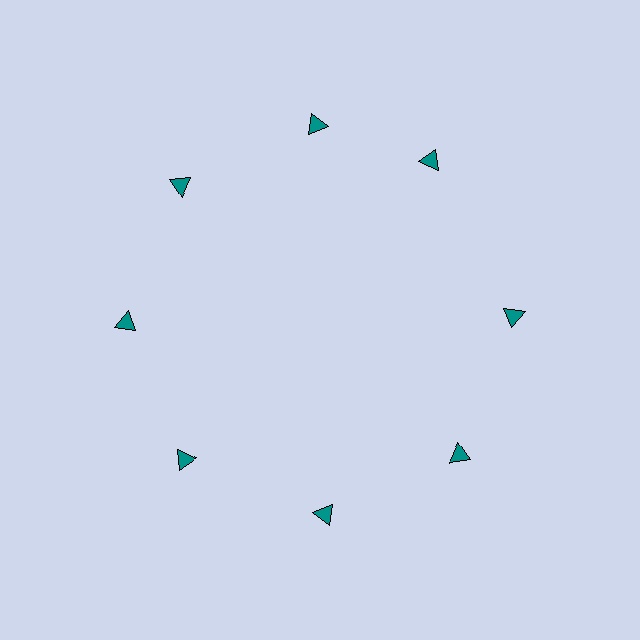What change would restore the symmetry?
The symmetry would be restored by rotating it back into even spacing with its neighbors so that all 8 triangles sit at equal angles and equal distance from the center.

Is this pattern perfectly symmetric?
No. The 8 teal triangles are arranged in a ring, but one element near the 2 o'clock position is rotated out of alignment along the ring, breaking the 8-fold rotational symmetry.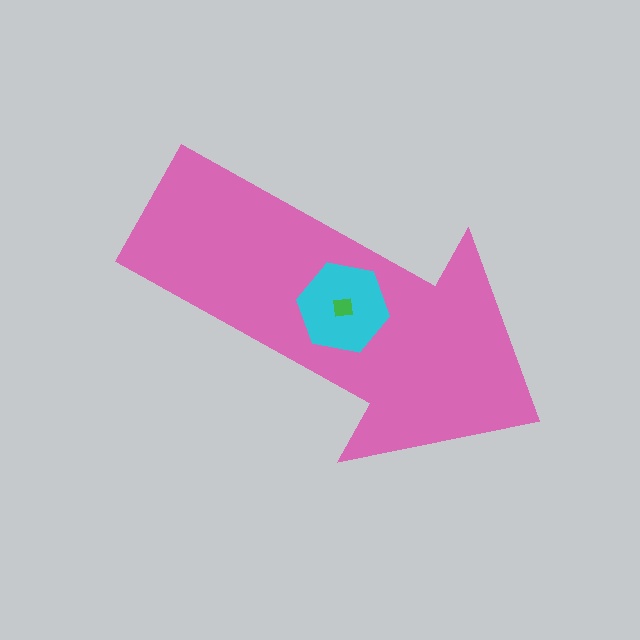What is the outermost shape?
The pink arrow.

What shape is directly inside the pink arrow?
The cyan hexagon.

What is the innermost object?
The green square.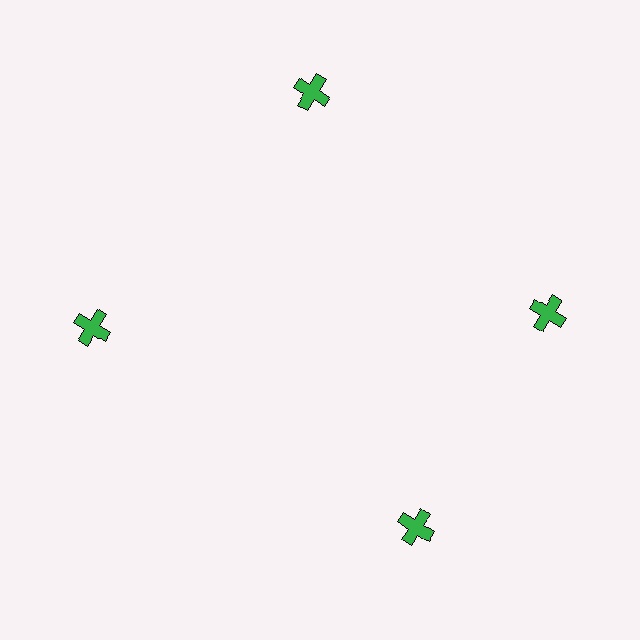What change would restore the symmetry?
The symmetry would be restored by rotating it back into even spacing with its neighbors so that all 4 crosses sit at equal angles and equal distance from the center.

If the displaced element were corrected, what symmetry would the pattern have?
It would have 4-fold rotational symmetry — the pattern would map onto itself every 90 degrees.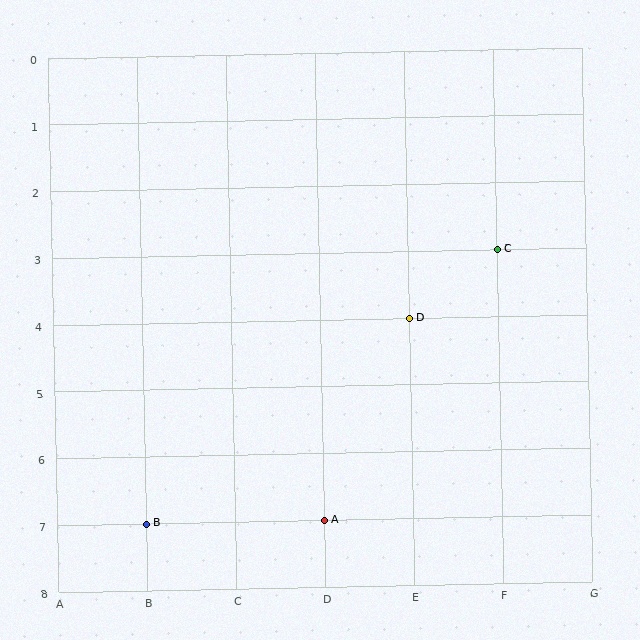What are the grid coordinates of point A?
Point A is at grid coordinates (D, 7).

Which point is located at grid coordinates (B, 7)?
Point B is at (B, 7).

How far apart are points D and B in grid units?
Points D and B are 3 columns and 3 rows apart (about 4.2 grid units diagonally).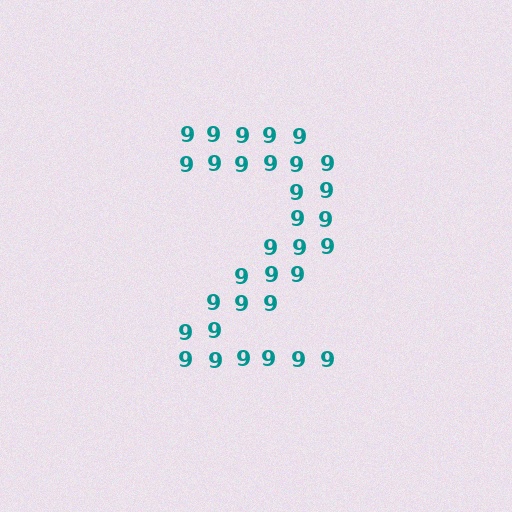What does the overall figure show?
The overall figure shows the digit 2.